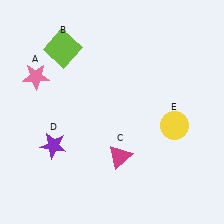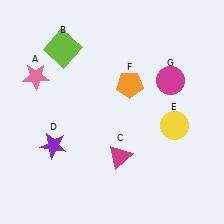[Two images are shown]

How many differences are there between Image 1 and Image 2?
There are 2 differences between the two images.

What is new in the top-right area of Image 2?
An orange pentagon (F) was added in the top-right area of Image 2.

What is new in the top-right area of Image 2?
A magenta circle (G) was added in the top-right area of Image 2.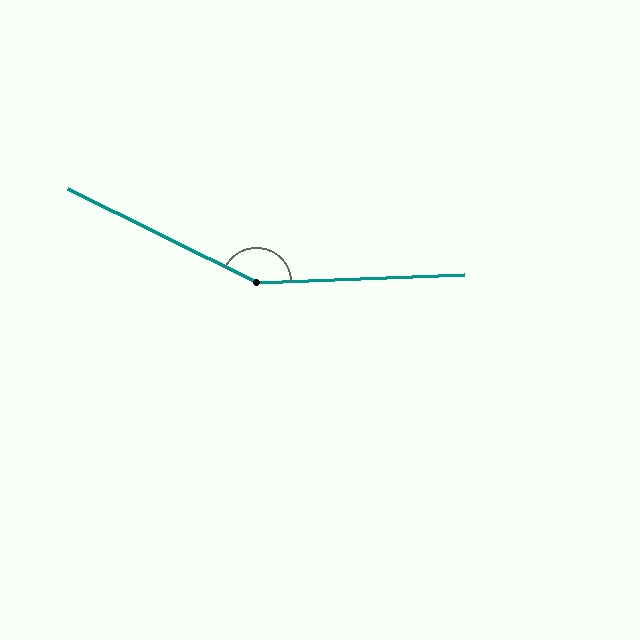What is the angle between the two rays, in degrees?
Approximately 152 degrees.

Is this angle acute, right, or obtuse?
It is obtuse.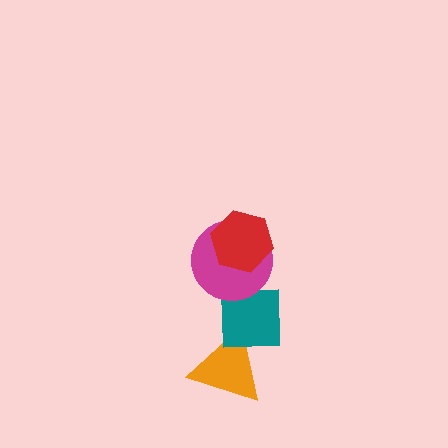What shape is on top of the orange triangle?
The teal square is on top of the orange triangle.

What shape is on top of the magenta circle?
The red hexagon is on top of the magenta circle.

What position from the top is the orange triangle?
The orange triangle is 4th from the top.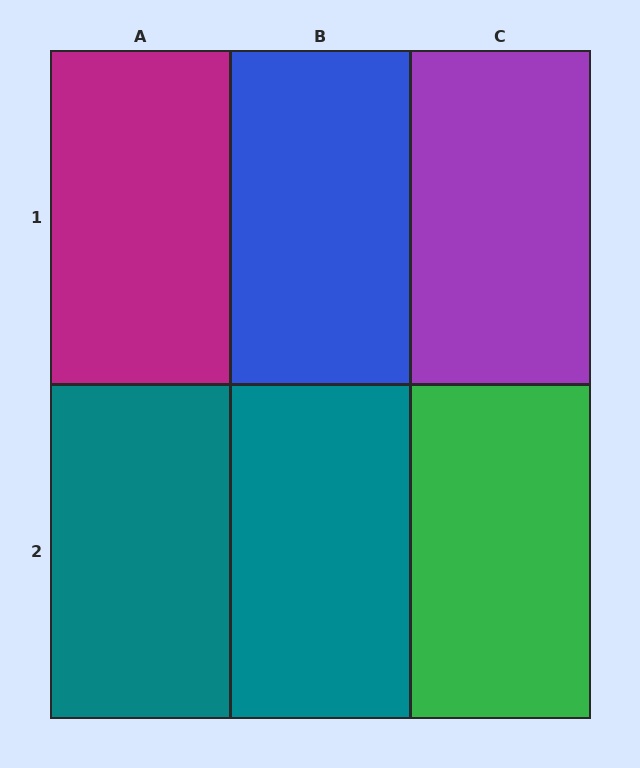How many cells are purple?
1 cell is purple.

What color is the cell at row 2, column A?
Teal.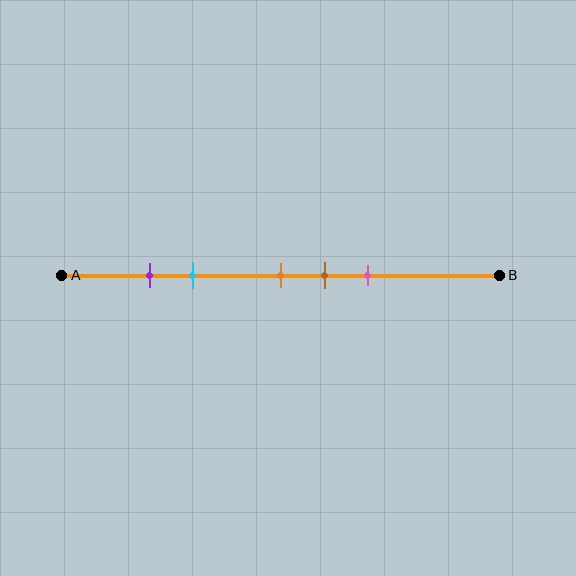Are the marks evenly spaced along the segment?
No, the marks are not evenly spaced.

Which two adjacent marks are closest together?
The purple and cyan marks are the closest adjacent pair.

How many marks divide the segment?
There are 5 marks dividing the segment.